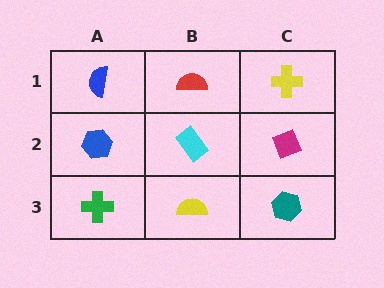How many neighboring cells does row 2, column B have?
4.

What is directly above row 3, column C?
A magenta diamond.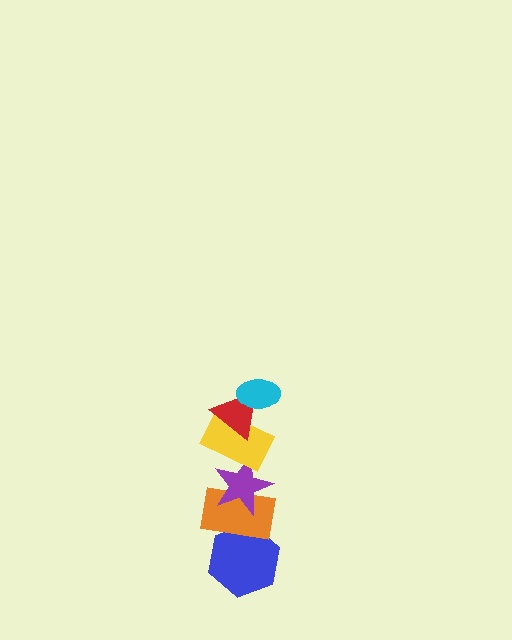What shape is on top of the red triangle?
The cyan ellipse is on top of the red triangle.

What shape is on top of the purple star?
The yellow rectangle is on top of the purple star.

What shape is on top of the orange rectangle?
The purple star is on top of the orange rectangle.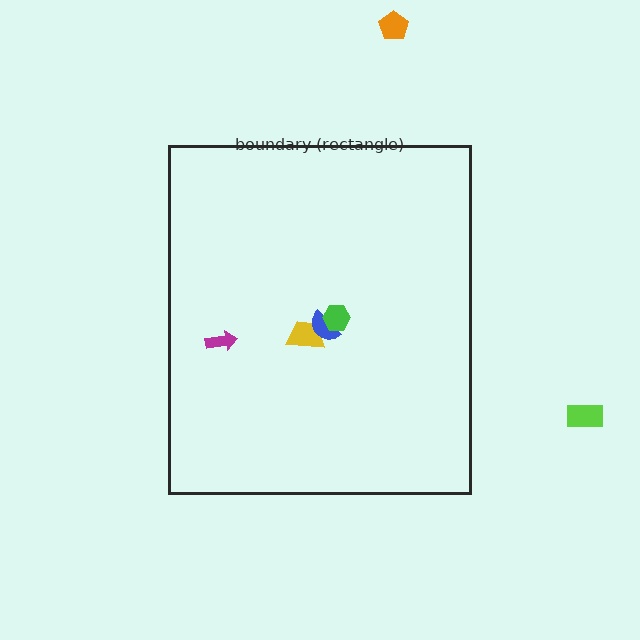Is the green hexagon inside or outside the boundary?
Inside.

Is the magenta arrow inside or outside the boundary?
Inside.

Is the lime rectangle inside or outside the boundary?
Outside.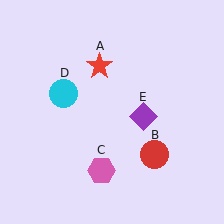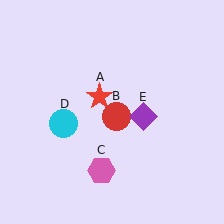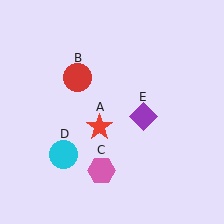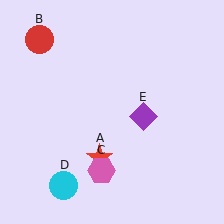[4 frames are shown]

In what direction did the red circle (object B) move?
The red circle (object B) moved up and to the left.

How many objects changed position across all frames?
3 objects changed position: red star (object A), red circle (object B), cyan circle (object D).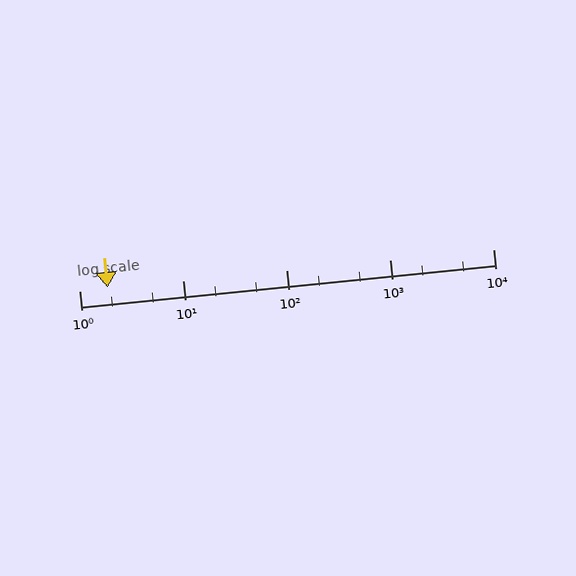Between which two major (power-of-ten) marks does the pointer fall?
The pointer is between 1 and 10.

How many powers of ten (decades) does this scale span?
The scale spans 4 decades, from 1 to 10000.